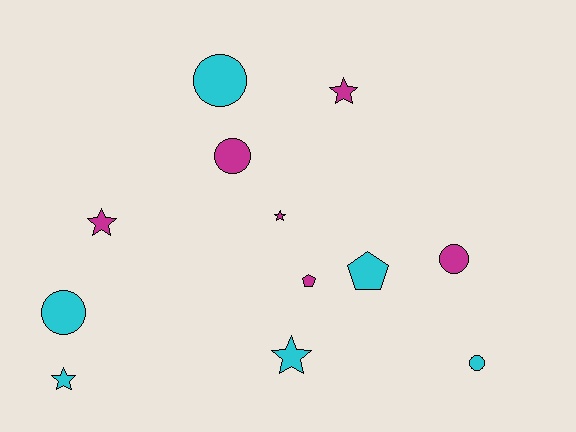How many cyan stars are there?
There are 2 cyan stars.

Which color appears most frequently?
Magenta, with 6 objects.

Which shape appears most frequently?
Star, with 5 objects.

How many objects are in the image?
There are 12 objects.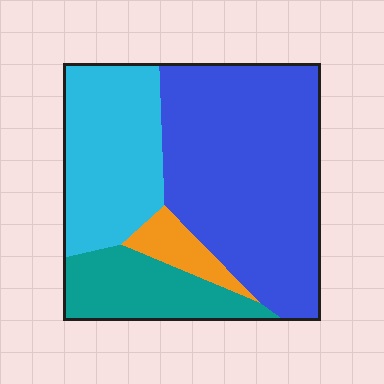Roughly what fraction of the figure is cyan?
Cyan covers about 25% of the figure.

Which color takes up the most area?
Blue, at roughly 50%.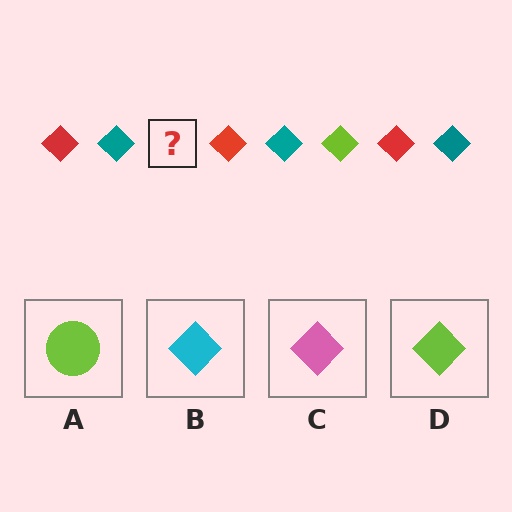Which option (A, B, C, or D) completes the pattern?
D.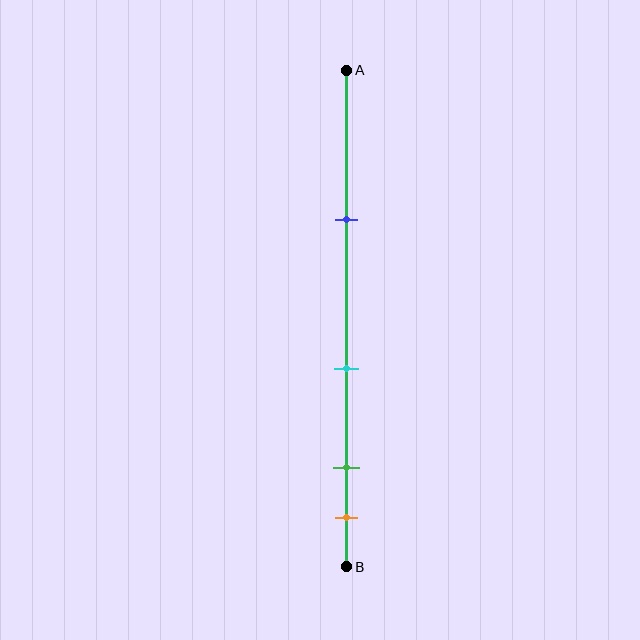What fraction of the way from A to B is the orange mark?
The orange mark is approximately 90% (0.9) of the way from A to B.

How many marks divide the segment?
There are 4 marks dividing the segment.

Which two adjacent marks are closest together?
The green and orange marks are the closest adjacent pair.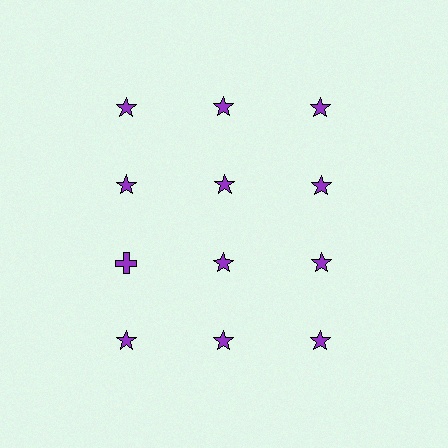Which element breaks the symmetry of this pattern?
The purple cross in the third row, leftmost column breaks the symmetry. All other shapes are purple stars.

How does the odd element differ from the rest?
It has a different shape: cross instead of star.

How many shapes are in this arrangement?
There are 12 shapes arranged in a grid pattern.